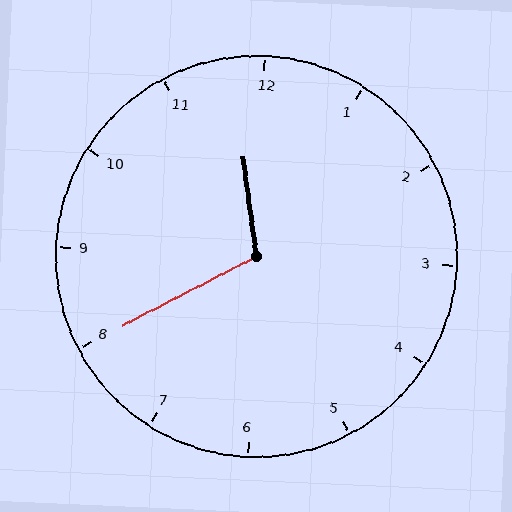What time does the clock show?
11:40.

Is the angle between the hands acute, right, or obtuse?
It is obtuse.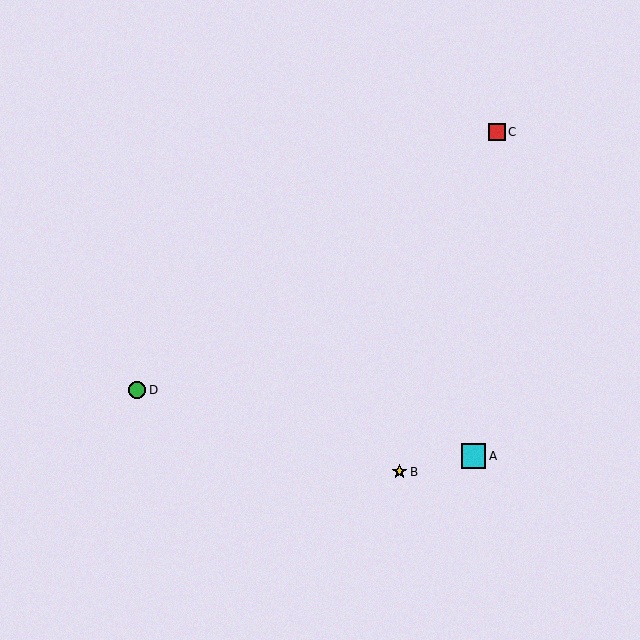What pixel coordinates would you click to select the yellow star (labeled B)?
Click at (400, 472) to select the yellow star B.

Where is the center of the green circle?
The center of the green circle is at (137, 390).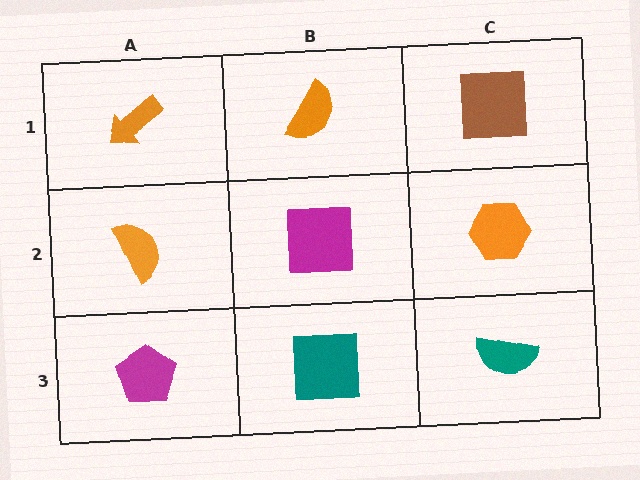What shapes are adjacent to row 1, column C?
An orange hexagon (row 2, column C), an orange semicircle (row 1, column B).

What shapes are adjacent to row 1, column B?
A magenta square (row 2, column B), an orange arrow (row 1, column A), a brown square (row 1, column C).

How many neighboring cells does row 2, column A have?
3.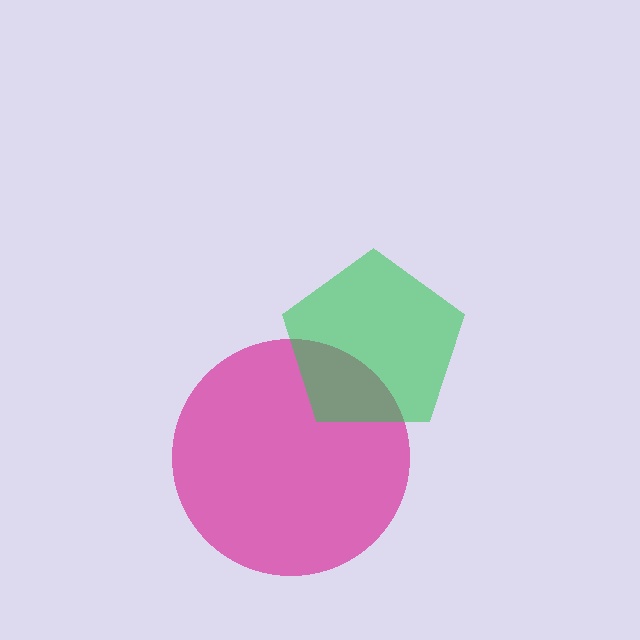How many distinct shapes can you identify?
There are 2 distinct shapes: a magenta circle, a green pentagon.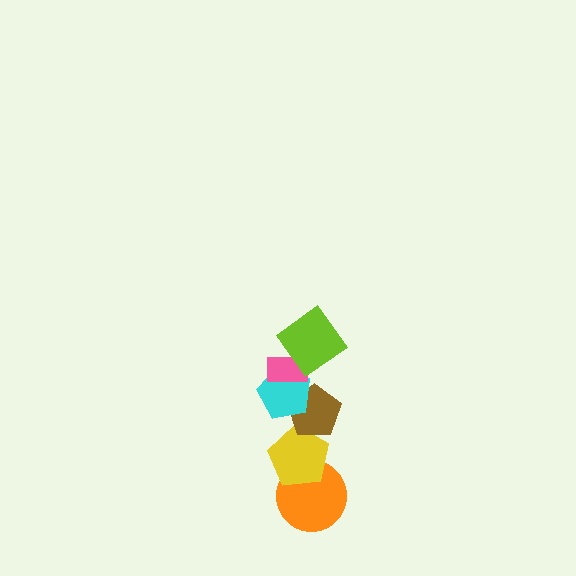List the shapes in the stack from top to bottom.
From top to bottom: the lime diamond, the pink rectangle, the cyan pentagon, the brown pentagon, the yellow pentagon, the orange circle.